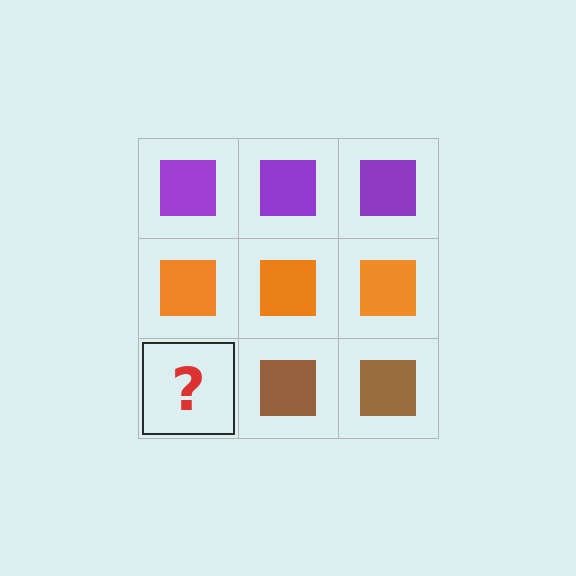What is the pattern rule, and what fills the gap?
The rule is that each row has a consistent color. The gap should be filled with a brown square.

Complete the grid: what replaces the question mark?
The question mark should be replaced with a brown square.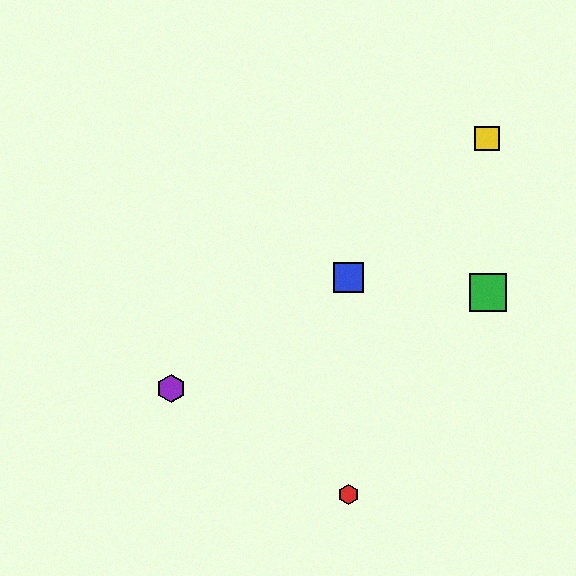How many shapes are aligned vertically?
2 shapes (the red hexagon, the blue square) are aligned vertically.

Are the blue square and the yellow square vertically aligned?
No, the blue square is at x≈348 and the yellow square is at x≈487.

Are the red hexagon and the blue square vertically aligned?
Yes, both are at x≈348.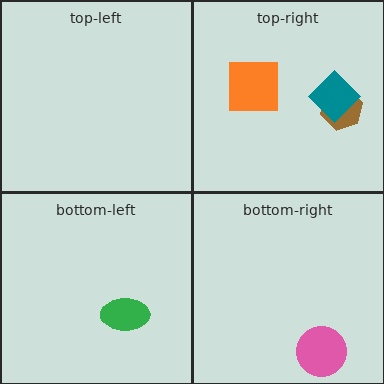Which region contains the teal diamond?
The top-right region.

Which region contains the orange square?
The top-right region.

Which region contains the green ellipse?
The bottom-left region.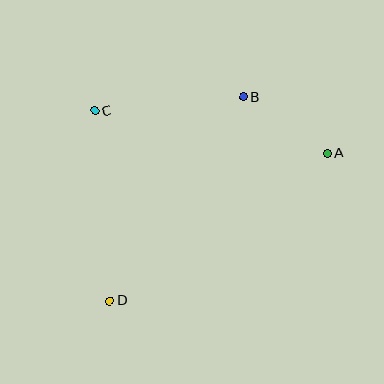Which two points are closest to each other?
Points A and B are closest to each other.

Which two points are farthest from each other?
Points A and D are farthest from each other.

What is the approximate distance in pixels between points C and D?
The distance between C and D is approximately 191 pixels.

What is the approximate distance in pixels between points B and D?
The distance between B and D is approximately 244 pixels.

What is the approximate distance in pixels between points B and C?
The distance between B and C is approximately 150 pixels.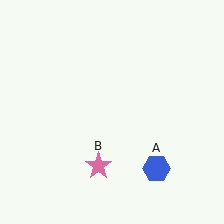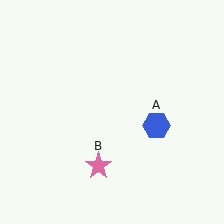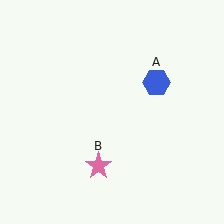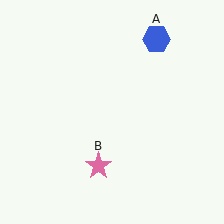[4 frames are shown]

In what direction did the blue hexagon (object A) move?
The blue hexagon (object A) moved up.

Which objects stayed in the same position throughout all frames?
Pink star (object B) remained stationary.